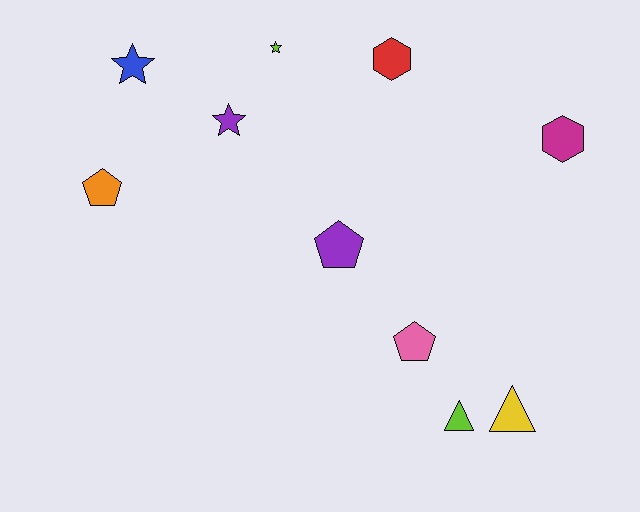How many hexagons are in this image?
There are 2 hexagons.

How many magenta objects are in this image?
There is 1 magenta object.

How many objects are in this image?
There are 10 objects.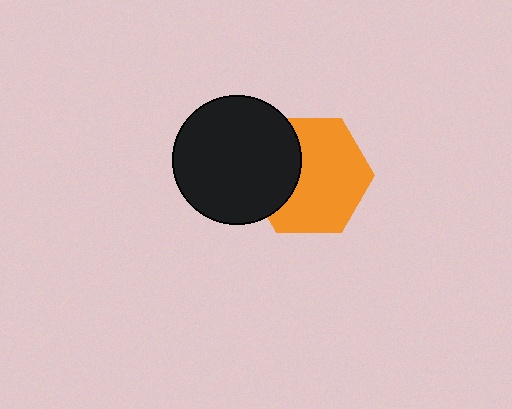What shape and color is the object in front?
The object in front is a black circle.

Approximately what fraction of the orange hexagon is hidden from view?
Roughly 32% of the orange hexagon is hidden behind the black circle.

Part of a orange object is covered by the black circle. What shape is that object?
It is a hexagon.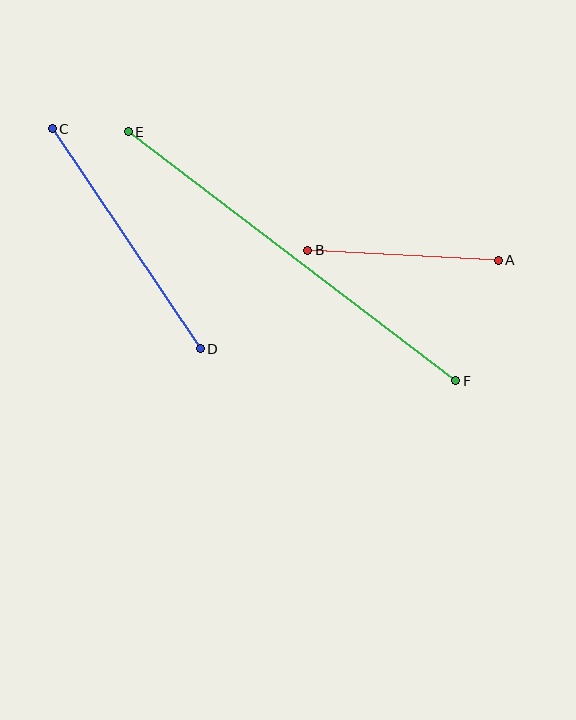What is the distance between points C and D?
The distance is approximately 265 pixels.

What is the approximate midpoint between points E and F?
The midpoint is at approximately (292, 256) pixels.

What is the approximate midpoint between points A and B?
The midpoint is at approximately (403, 255) pixels.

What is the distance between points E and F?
The distance is approximately 411 pixels.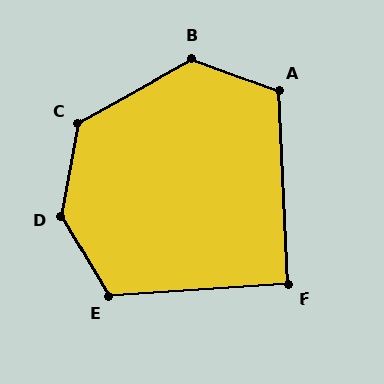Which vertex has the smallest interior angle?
F, at approximately 91 degrees.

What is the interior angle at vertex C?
Approximately 130 degrees (obtuse).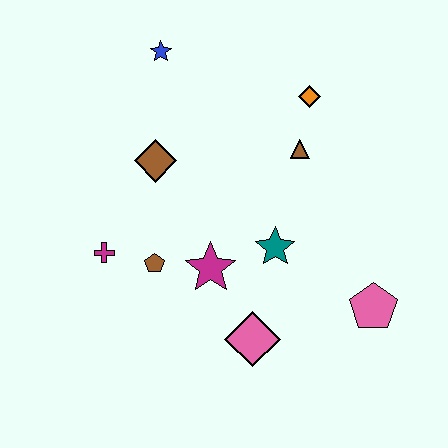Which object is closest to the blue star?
The brown diamond is closest to the blue star.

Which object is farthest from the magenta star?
The blue star is farthest from the magenta star.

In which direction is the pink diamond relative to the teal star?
The pink diamond is below the teal star.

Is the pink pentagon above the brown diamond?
No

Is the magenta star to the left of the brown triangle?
Yes